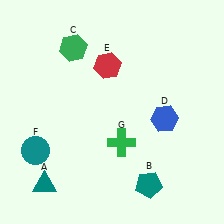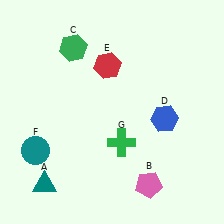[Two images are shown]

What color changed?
The pentagon (B) changed from teal in Image 1 to pink in Image 2.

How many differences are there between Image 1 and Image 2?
There is 1 difference between the two images.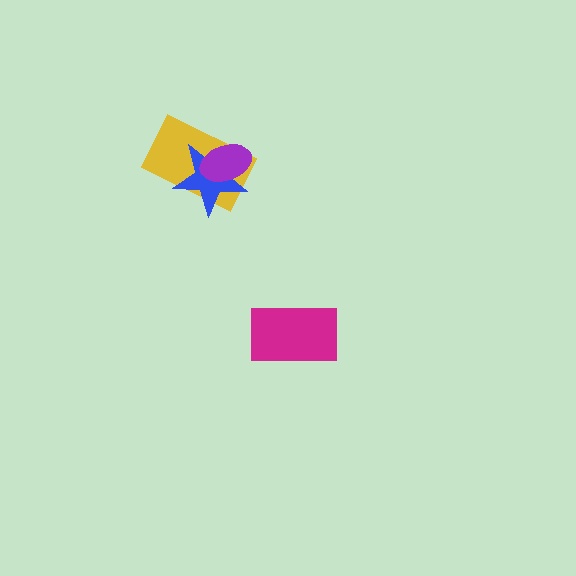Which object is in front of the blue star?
The purple ellipse is in front of the blue star.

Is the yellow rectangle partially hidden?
Yes, it is partially covered by another shape.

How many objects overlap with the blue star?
2 objects overlap with the blue star.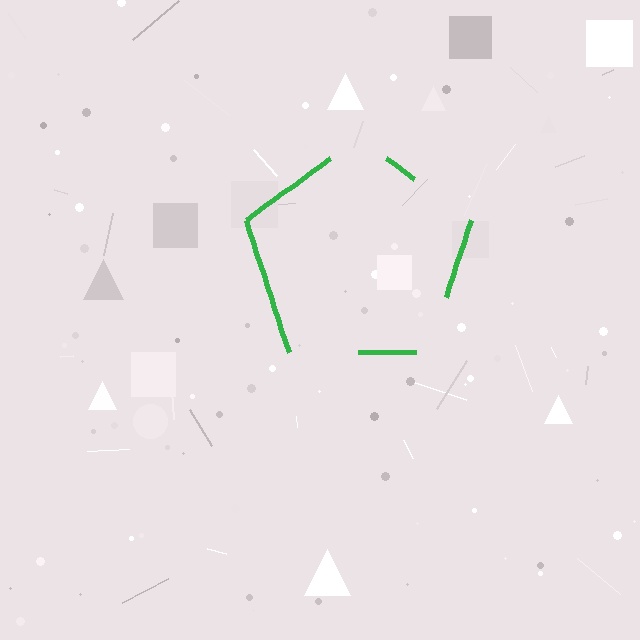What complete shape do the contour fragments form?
The contour fragments form a pentagon.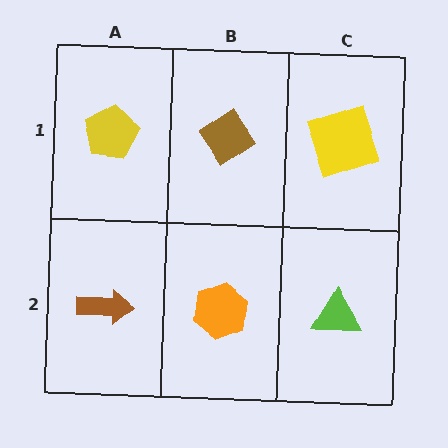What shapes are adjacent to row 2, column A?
A yellow pentagon (row 1, column A), an orange hexagon (row 2, column B).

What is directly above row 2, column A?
A yellow pentagon.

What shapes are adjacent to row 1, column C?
A lime triangle (row 2, column C), a brown diamond (row 1, column B).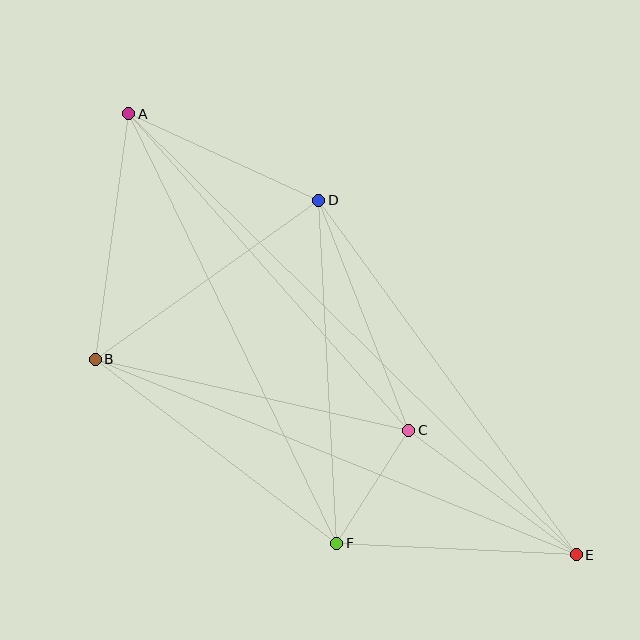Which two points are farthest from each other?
Points A and E are farthest from each other.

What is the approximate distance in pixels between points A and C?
The distance between A and C is approximately 422 pixels.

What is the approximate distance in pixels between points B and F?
The distance between B and F is approximately 303 pixels.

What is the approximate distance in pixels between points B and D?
The distance between B and D is approximately 274 pixels.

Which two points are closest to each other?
Points C and F are closest to each other.